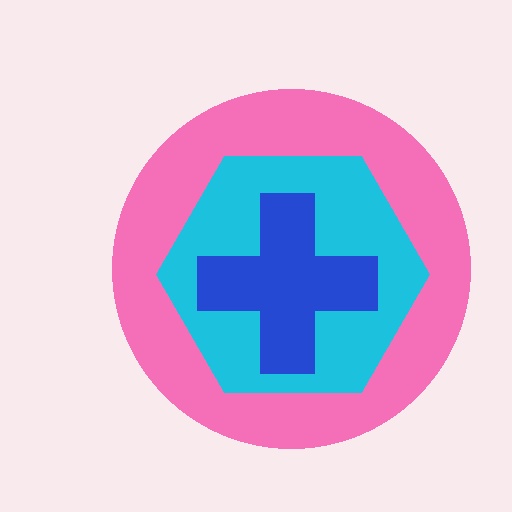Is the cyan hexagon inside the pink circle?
Yes.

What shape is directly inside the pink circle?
The cyan hexagon.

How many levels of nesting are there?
3.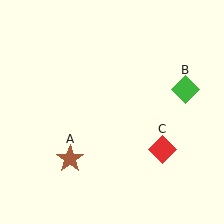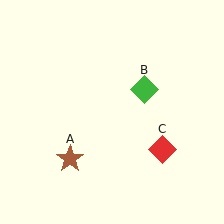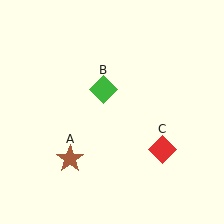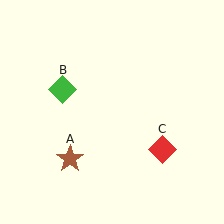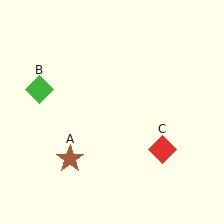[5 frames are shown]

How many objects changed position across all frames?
1 object changed position: green diamond (object B).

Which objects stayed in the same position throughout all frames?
Brown star (object A) and red diamond (object C) remained stationary.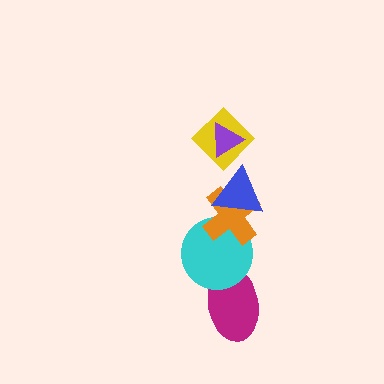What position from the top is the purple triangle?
The purple triangle is 1st from the top.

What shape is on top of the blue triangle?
The yellow diamond is on top of the blue triangle.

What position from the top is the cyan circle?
The cyan circle is 5th from the top.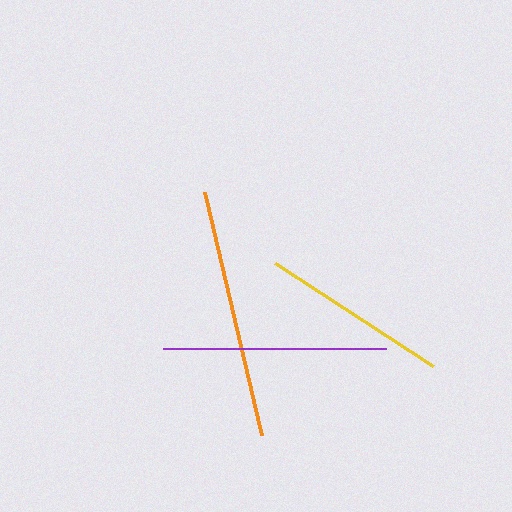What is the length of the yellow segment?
The yellow segment is approximately 189 pixels long.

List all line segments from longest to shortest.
From longest to shortest: orange, purple, yellow.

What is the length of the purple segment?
The purple segment is approximately 223 pixels long.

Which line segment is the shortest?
The yellow line is the shortest at approximately 189 pixels.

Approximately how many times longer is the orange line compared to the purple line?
The orange line is approximately 1.1 times the length of the purple line.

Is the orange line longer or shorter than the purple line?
The orange line is longer than the purple line.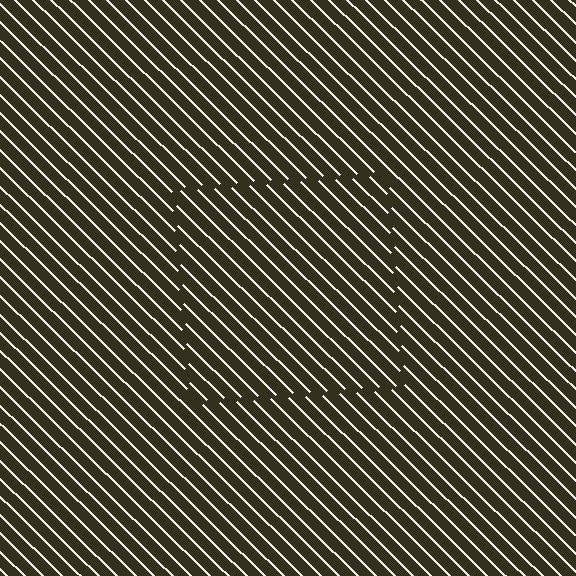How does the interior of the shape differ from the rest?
The interior of the shape contains the same grating, shifted by half a period — the contour is defined by the phase discontinuity where line-ends from the inner and outer gratings abut.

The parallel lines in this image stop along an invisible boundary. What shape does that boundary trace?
An illusory square. The interior of the shape contains the same grating, shifted by half a period — the contour is defined by the phase discontinuity where line-ends from the inner and outer gratings abut.